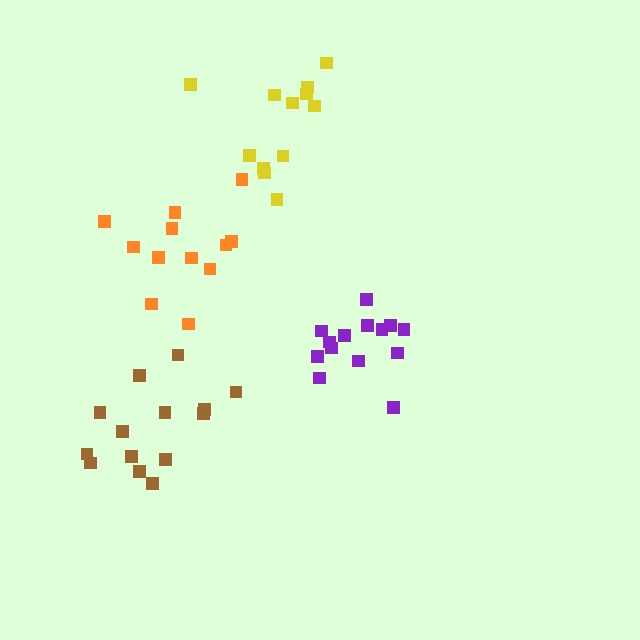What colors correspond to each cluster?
The clusters are colored: yellow, purple, orange, brown.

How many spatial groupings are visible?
There are 4 spatial groupings.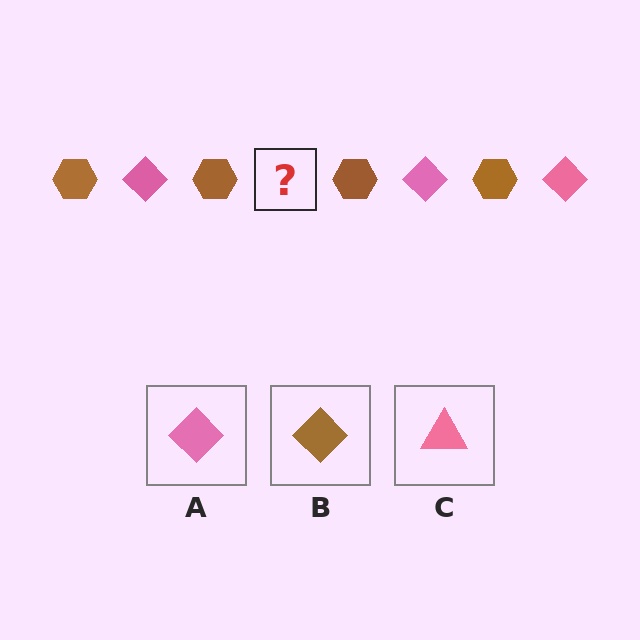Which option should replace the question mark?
Option A.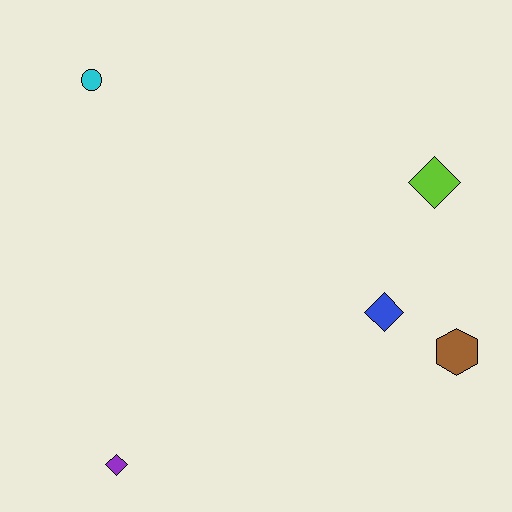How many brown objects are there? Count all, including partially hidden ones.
There is 1 brown object.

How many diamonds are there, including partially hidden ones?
There are 3 diamonds.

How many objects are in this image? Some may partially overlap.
There are 5 objects.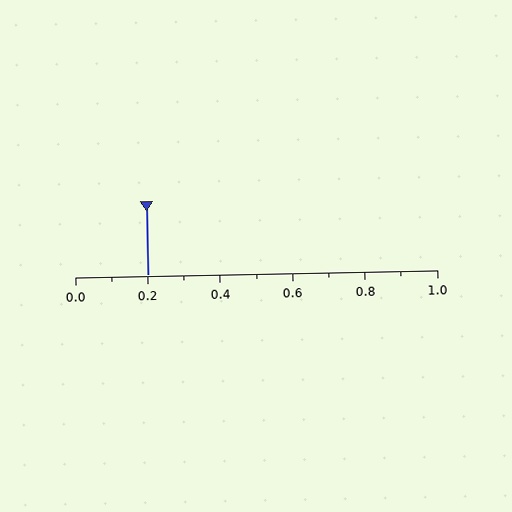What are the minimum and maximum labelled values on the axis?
The axis runs from 0.0 to 1.0.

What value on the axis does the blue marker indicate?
The marker indicates approximately 0.2.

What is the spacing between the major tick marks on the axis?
The major ticks are spaced 0.2 apart.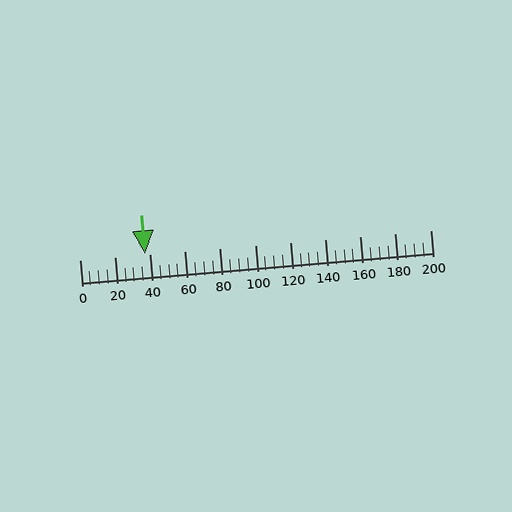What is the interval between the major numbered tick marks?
The major tick marks are spaced 20 units apart.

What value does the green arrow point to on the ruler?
The green arrow points to approximately 37.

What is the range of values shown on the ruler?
The ruler shows values from 0 to 200.